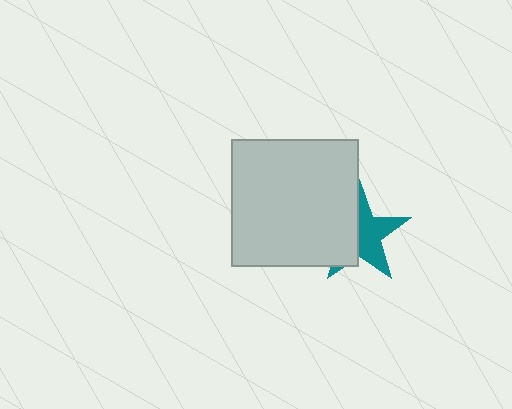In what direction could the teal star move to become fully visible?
The teal star could move right. That would shift it out from behind the light gray square entirely.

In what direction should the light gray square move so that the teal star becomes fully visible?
The light gray square should move left. That is the shortest direction to clear the overlap and leave the teal star fully visible.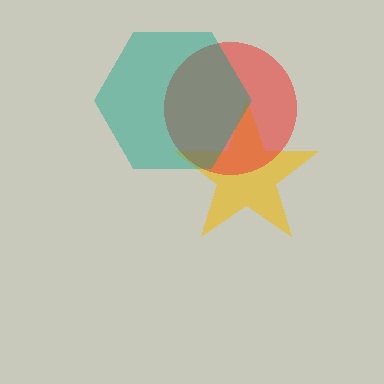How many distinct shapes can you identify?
There are 3 distinct shapes: a yellow star, a red circle, a teal hexagon.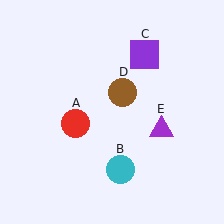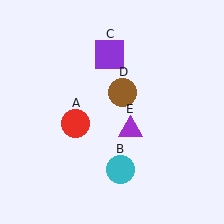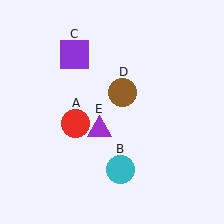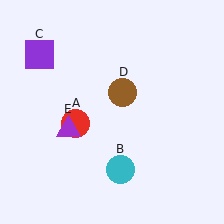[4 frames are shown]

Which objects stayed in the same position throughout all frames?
Red circle (object A) and cyan circle (object B) and brown circle (object D) remained stationary.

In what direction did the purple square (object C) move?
The purple square (object C) moved left.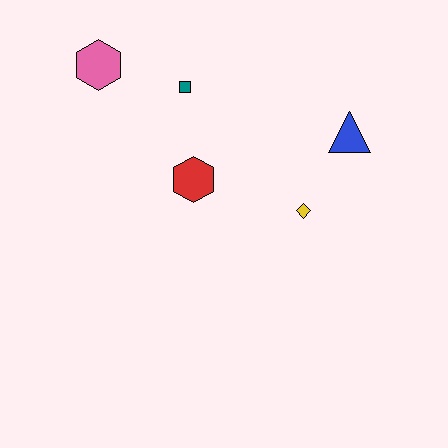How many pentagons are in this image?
There are no pentagons.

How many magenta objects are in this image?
There are no magenta objects.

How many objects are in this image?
There are 5 objects.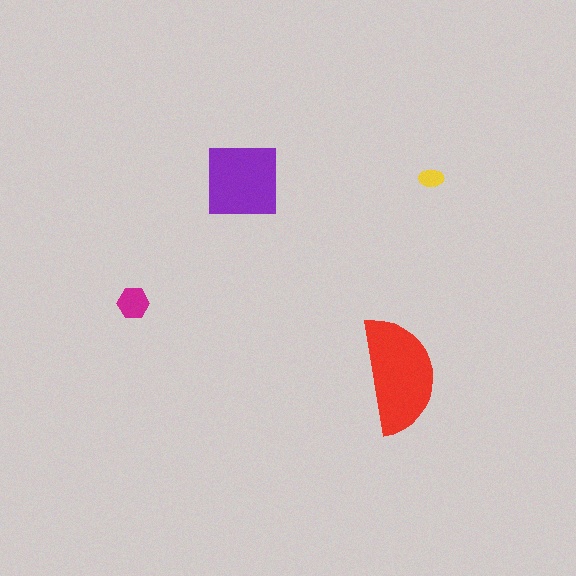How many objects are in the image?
There are 4 objects in the image.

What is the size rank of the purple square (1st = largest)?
2nd.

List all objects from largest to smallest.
The red semicircle, the purple square, the magenta hexagon, the yellow ellipse.